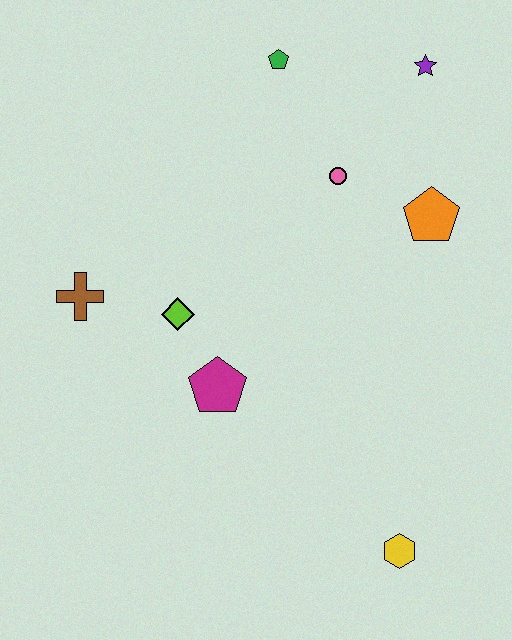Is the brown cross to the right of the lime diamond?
No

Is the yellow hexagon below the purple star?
Yes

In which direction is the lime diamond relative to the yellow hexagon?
The lime diamond is above the yellow hexagon.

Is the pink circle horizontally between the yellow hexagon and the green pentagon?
Yes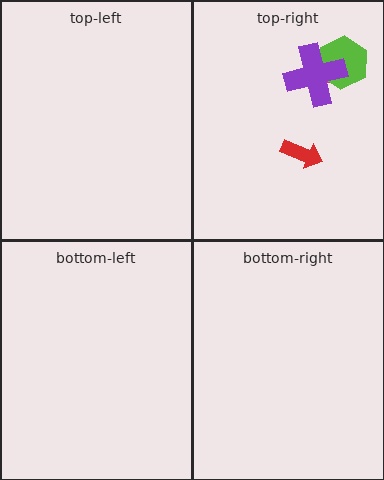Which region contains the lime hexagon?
The top-right region.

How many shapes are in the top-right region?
4.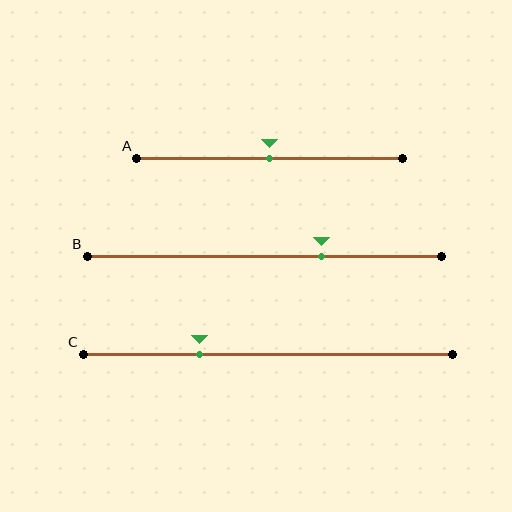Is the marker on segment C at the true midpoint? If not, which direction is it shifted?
No, the marker on segment C is shifted to the left by about 18% of the segment length.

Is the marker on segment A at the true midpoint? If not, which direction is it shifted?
Yes, the marker on segment A is at the true midpoint.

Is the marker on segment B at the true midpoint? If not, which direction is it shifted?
No, the marker on segment B is shifted to the right by about 16% of the segment length.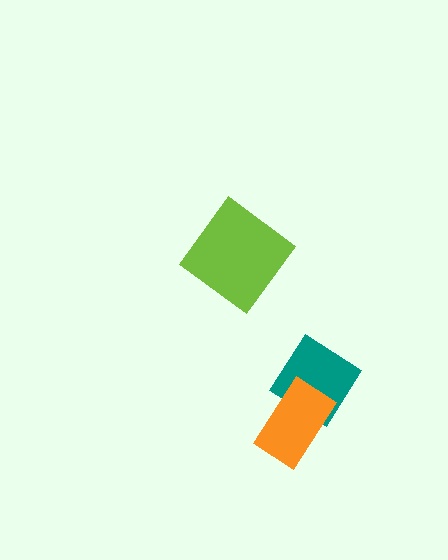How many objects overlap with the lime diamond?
0 objects overlap with the lime diamond.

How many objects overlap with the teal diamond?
1 object overlaps with the teal diamond.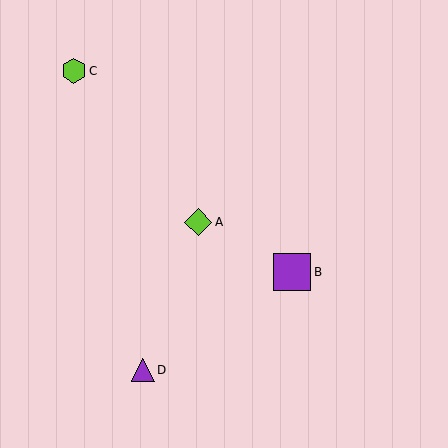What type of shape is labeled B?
Shape B is a purple square.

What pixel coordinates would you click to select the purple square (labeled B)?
Click at (292, 272) to select the purple square B.